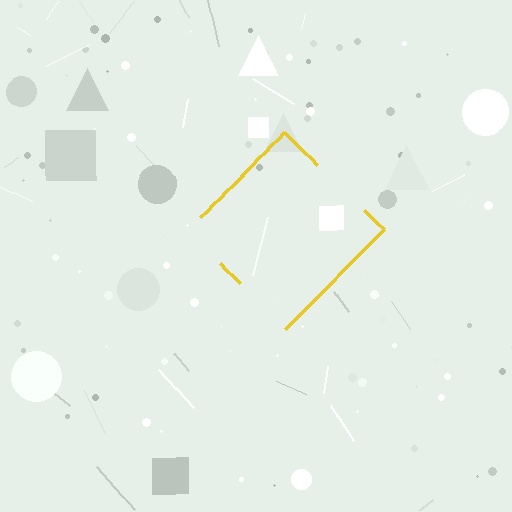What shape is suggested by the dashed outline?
The dashed outline suggests a diamond.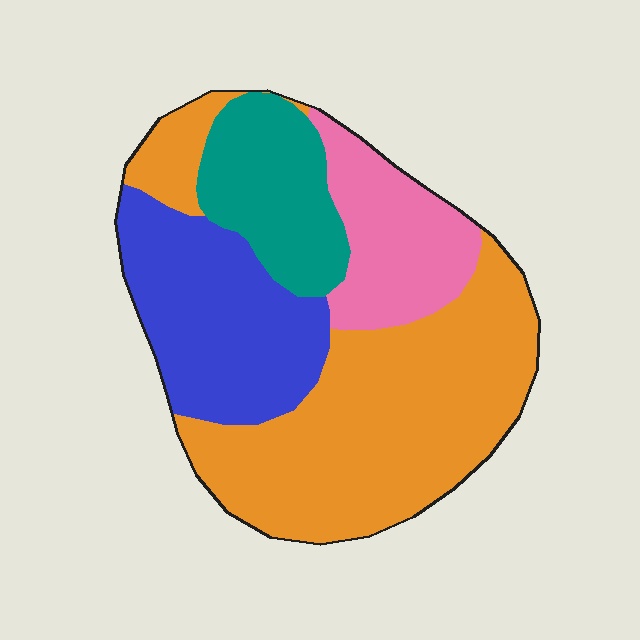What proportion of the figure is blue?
Blue takes up about one quarter (1/4) of the figure.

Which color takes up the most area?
Orange, at roughly 45%.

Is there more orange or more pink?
Orange.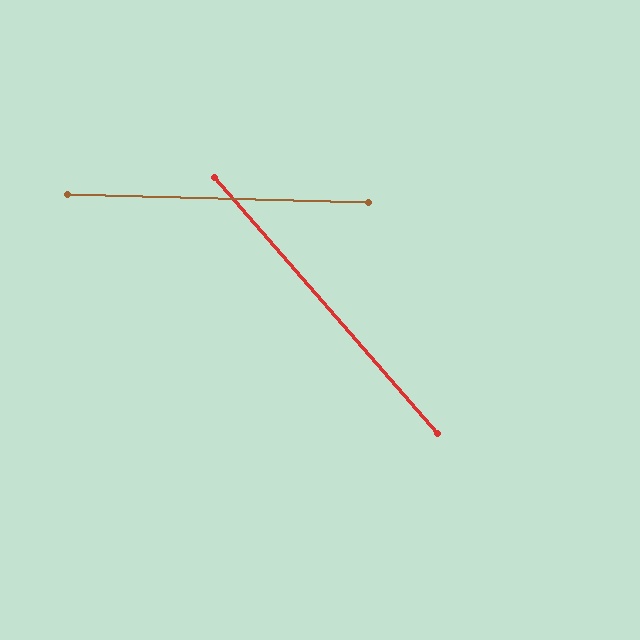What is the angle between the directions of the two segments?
Approximately 47 degrees.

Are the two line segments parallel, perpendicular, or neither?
Neither parallel nor perpendicular — they differ by about 47°.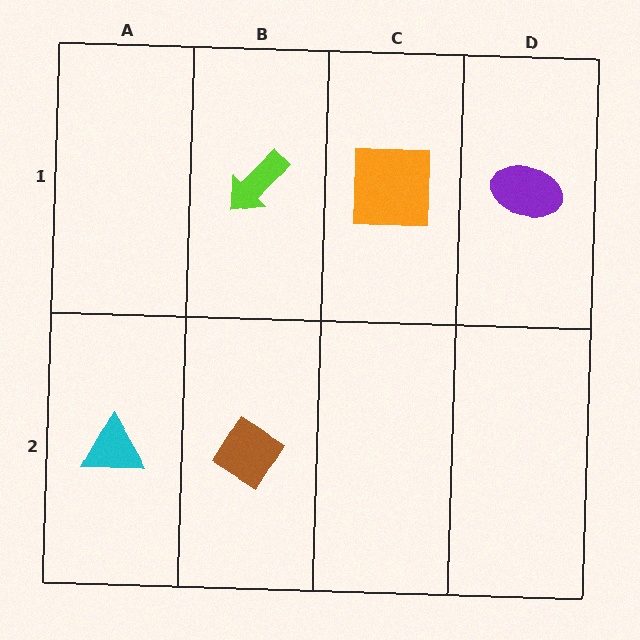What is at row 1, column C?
An orange square.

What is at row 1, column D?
A purple ellipse.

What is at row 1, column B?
A lime arrow.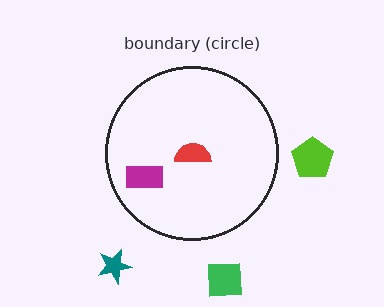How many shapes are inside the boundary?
2 inside, 3 outside.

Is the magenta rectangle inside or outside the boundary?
Inside.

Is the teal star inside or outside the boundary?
Outside.